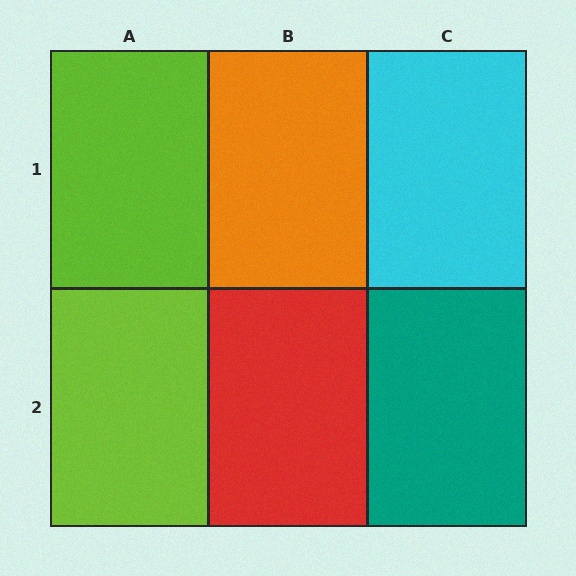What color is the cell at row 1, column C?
Cyan.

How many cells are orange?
1 cell is orange.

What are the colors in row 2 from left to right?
Lime, red, teal.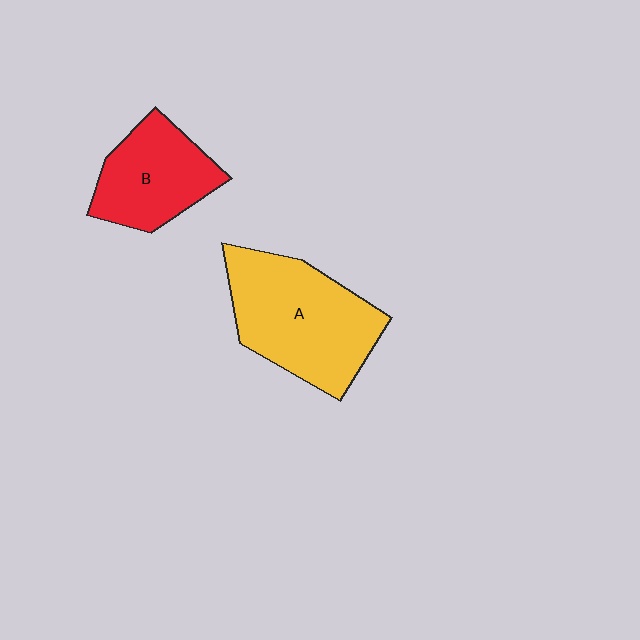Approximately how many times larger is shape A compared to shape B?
Approximately 1.5 times.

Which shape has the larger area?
Shape A (yellow).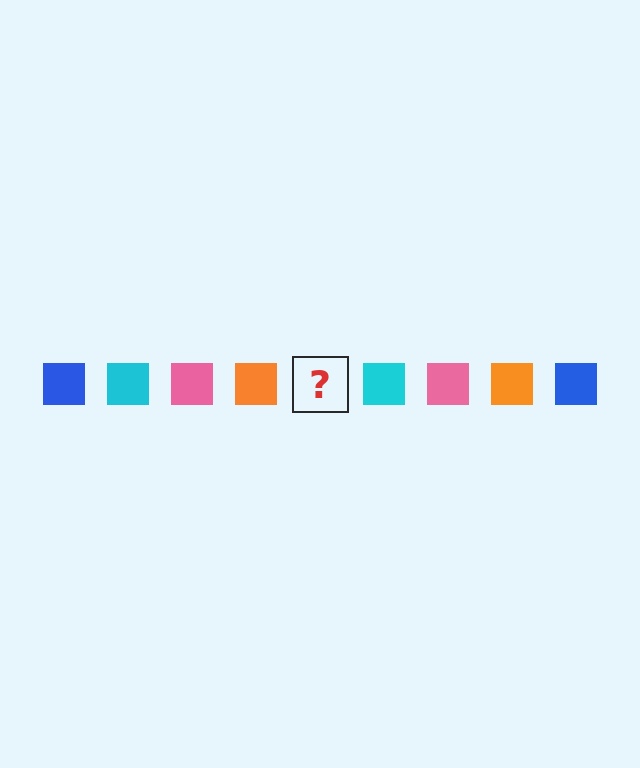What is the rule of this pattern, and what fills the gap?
The rule is that the pattern cycles through blue, cyan, pink, orange squares. The gap should be filled with a blue square.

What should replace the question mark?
The question mark should be replaced with a blue square.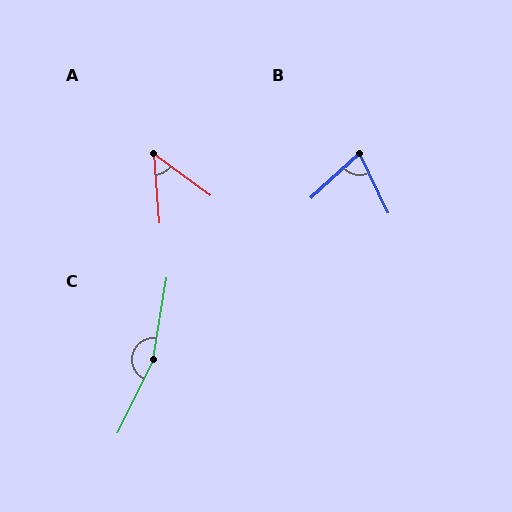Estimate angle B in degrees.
Approximately 73 degrees.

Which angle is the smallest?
A, at approximately 49 degrees.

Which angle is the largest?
C, at approximately 163 degrees.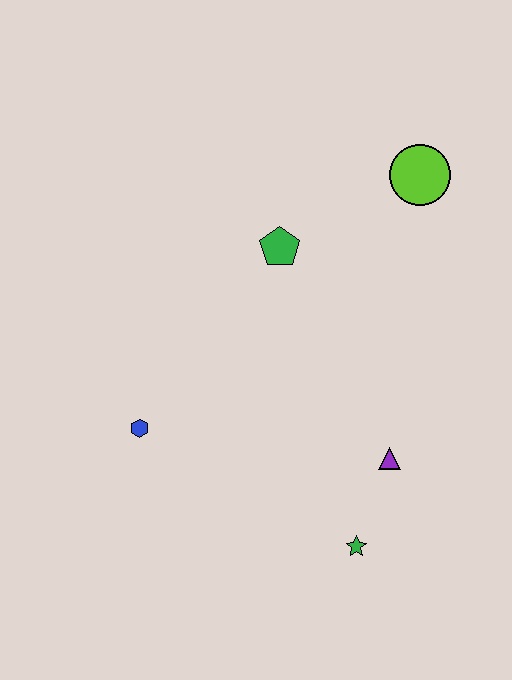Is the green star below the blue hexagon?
Yes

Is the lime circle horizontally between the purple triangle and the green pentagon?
No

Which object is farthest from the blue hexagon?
The lime circle is farthest from the blue hexagon.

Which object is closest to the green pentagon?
The lime circle is closest to the green pentagon.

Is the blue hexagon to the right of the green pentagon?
No